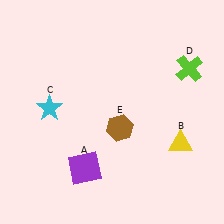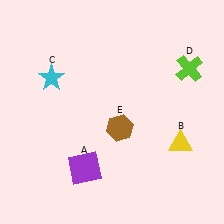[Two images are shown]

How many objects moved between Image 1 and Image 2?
1 object moved between the two images.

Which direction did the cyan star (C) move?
The cyan star (C) moved up.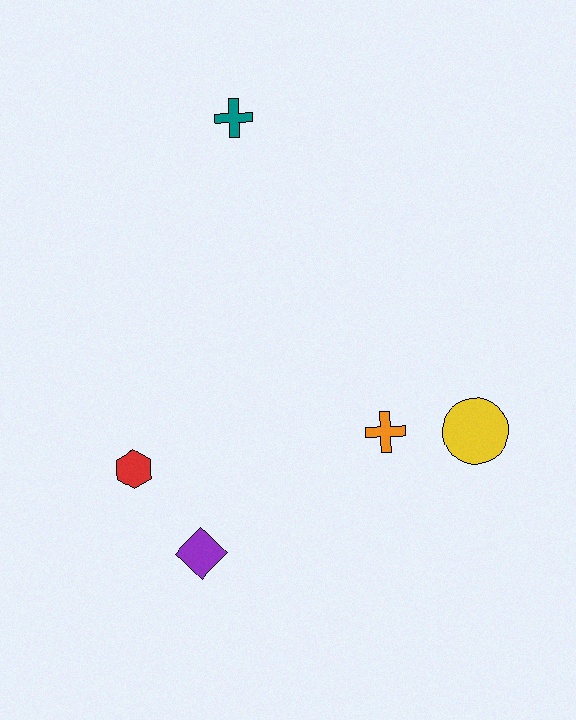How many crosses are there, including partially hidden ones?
There are 2 crosses.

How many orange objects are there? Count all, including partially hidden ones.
There is 1 orange object.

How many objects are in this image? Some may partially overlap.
There are 5 objects.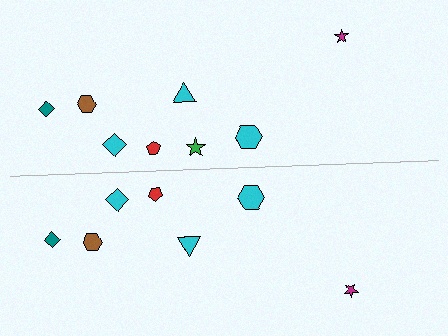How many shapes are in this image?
There are 15 shapes in this image.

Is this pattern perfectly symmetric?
No, the pattern is not perfectly symmetric. A green star is missing from the bottom side.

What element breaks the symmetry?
A green star is missing from the bottom side.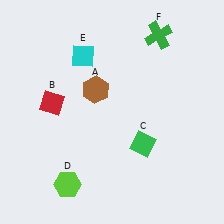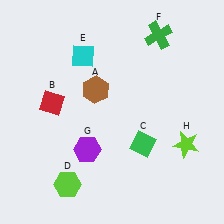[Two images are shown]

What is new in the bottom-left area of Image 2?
A purple hexagon (G) was added in the bottom-left area of Image 2.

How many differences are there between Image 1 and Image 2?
There are 2 differences between the two images.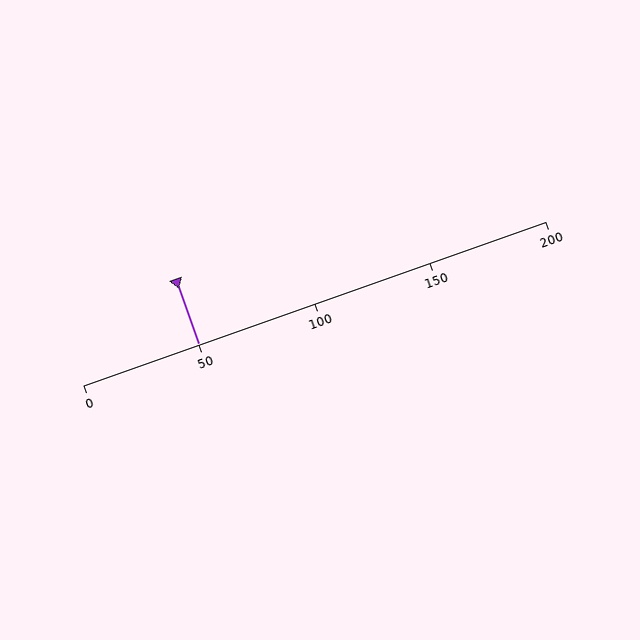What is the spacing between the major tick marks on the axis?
The major ticks are spaced 50 apart.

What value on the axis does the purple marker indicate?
The marker indicates approximately 50.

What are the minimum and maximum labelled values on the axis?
The axis runs from 0 to 200.